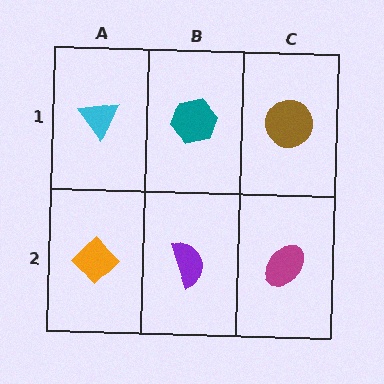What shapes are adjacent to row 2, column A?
A cyan triangle (row 1, column A), a purple semicircle (row 2, column B).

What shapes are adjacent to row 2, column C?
A brown circle (row 1, column C), a purple semicircle (row 2, column B).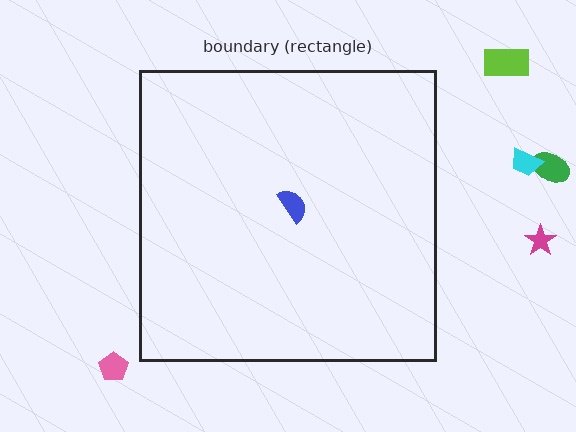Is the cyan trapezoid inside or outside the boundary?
Outside.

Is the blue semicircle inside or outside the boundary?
Inside.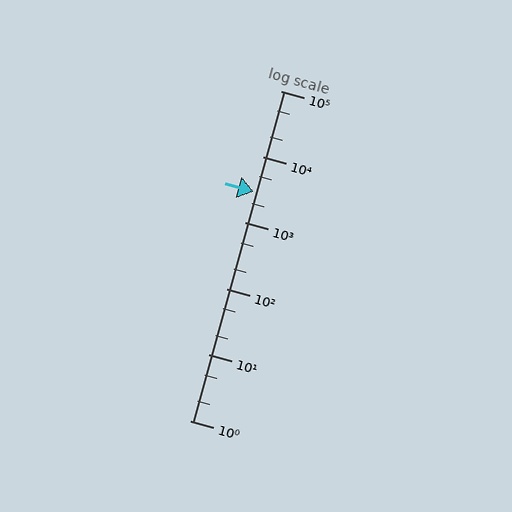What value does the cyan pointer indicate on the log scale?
The pointer indicates approximately 3000.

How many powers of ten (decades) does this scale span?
The scale spans 5 decades, from 1 to 100000.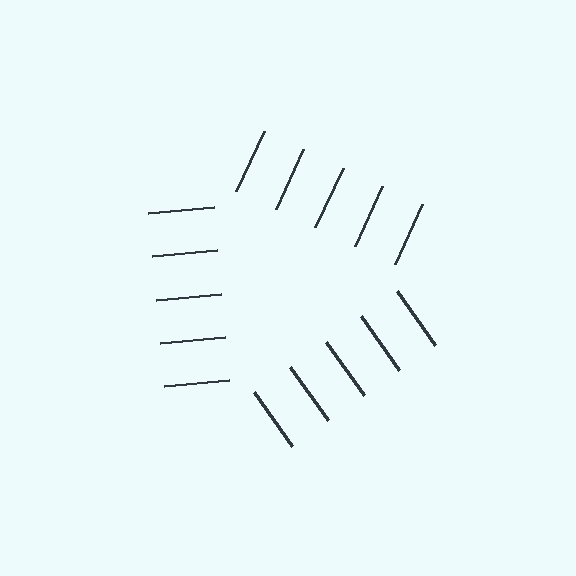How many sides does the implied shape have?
3 sides — the line-ends trace a triangle.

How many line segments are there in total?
15 — 5 along each of the 3 edges.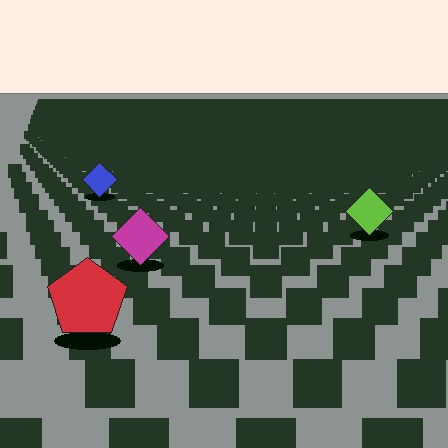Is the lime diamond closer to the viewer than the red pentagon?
No. The red pentagon is closer — you can tell from the texture gradient: the ground texture is coarser near it.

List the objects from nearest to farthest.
From nearest to farthest: the red pentagon, the magenta diamond, the lime diamond, the blue diamond.